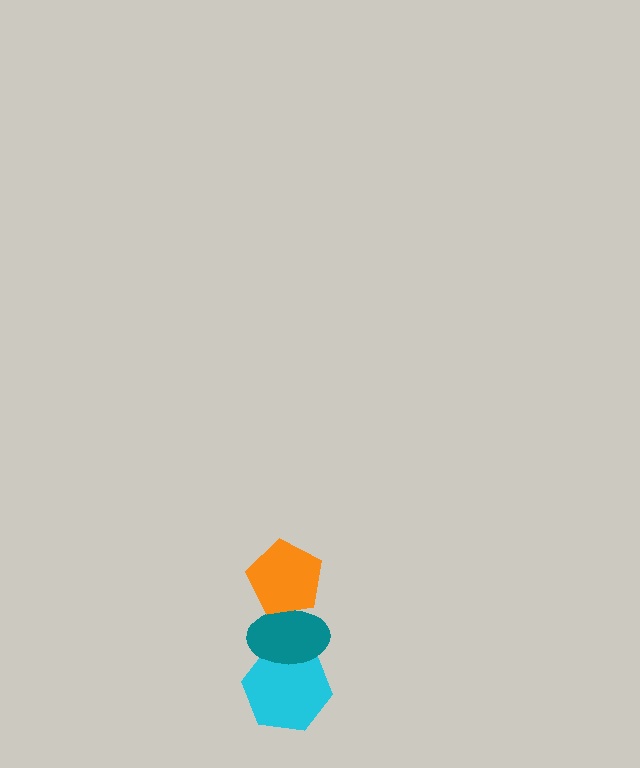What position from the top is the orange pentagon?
The orange pentagon is 1st from the top.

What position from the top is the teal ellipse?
The teal ellipse is 2nd from the top.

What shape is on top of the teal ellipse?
The orange pentagon is on top of the teal ellipse.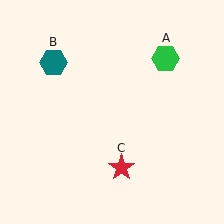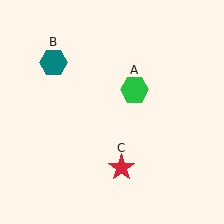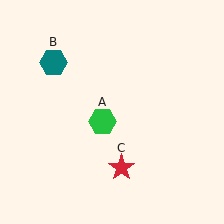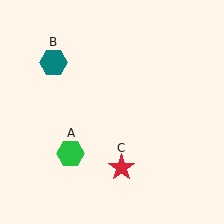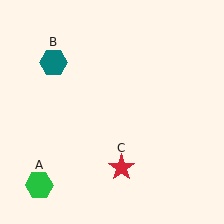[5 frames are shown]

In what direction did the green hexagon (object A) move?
The green hexagon (object A) moved down and to the left.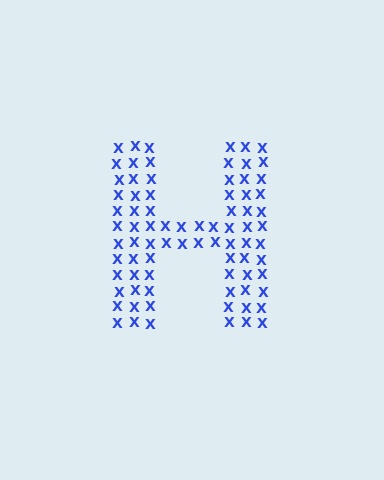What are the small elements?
The small elements are letter X's.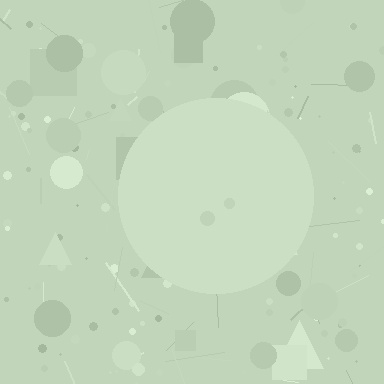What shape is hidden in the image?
A circle is hidden in the image.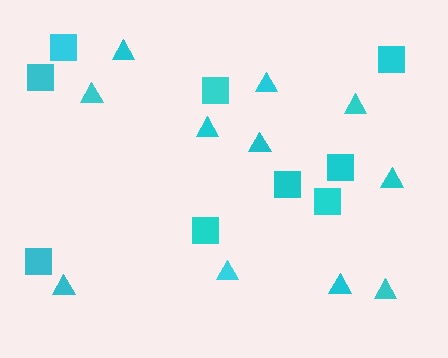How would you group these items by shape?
There are 2 groups: one group of triangles (11) and one group of squares (9).